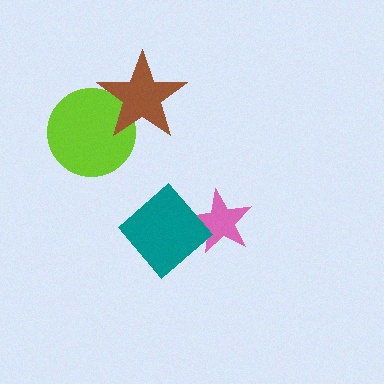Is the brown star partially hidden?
No, no other shape covers it.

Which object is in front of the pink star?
The teal diamond is in front of the pink star.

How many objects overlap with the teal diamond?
1 object overlaps with the teal diamond.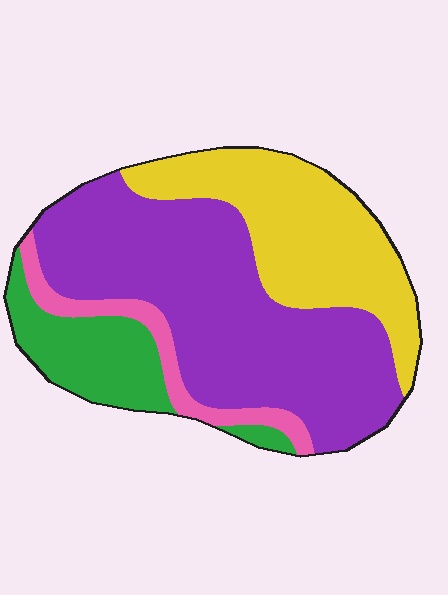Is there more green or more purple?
Purple.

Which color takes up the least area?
Pink, at roughly 10%.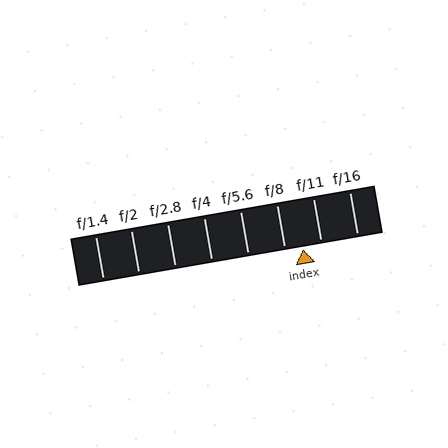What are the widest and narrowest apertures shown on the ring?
The widest aperture shown is f/1.4 and the narrowest is f/16.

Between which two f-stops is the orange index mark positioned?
The index mark is between f/8 and f/11.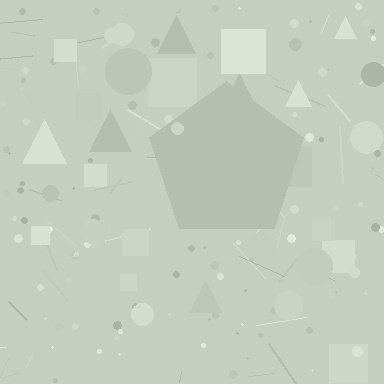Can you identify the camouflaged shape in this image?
The camouflaged shape is a pentagon.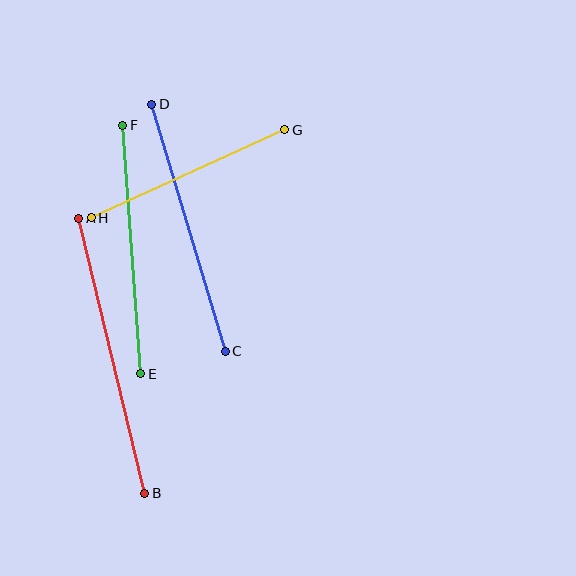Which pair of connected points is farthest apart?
Points A and B are farthest apart.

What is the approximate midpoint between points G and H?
The midpoint is at approximately (188, 174) pixels.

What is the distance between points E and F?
The distance is approximately 249 pixels.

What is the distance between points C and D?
The distance is approximately 258 pixels.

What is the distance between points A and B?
The distance is approximately 283 pixels.